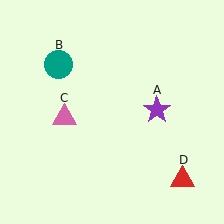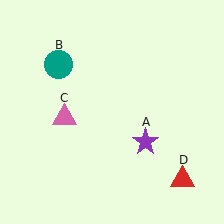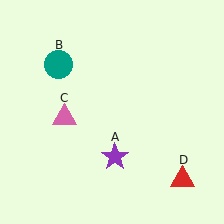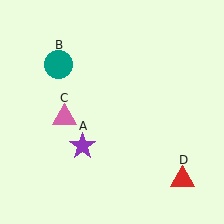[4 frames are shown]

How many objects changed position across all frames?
1 object changed position: purple star (object A).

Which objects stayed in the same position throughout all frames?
Teal circle (object B) and pink triangle (object C) and red triangle (object D) remained stationary.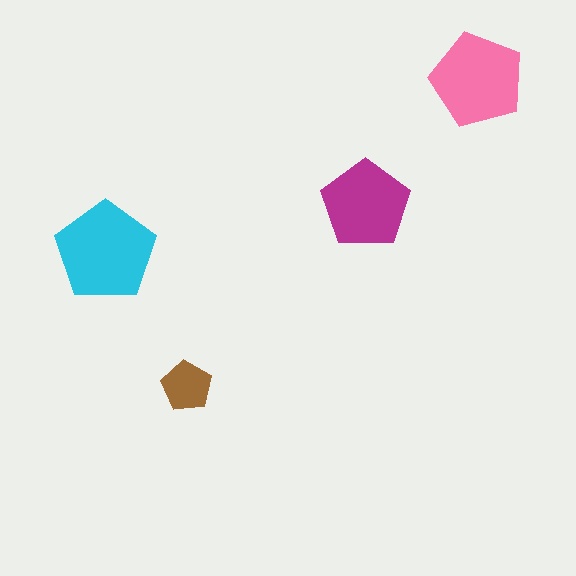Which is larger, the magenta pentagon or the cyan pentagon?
The cyan one.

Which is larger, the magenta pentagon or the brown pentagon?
The magenta one.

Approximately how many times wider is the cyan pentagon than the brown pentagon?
About 2 times wider.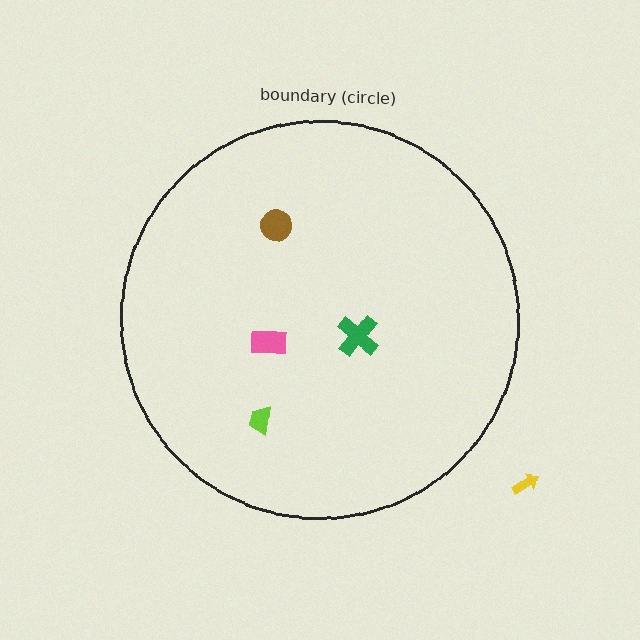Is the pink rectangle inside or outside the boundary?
Inside.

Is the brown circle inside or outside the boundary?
Inside.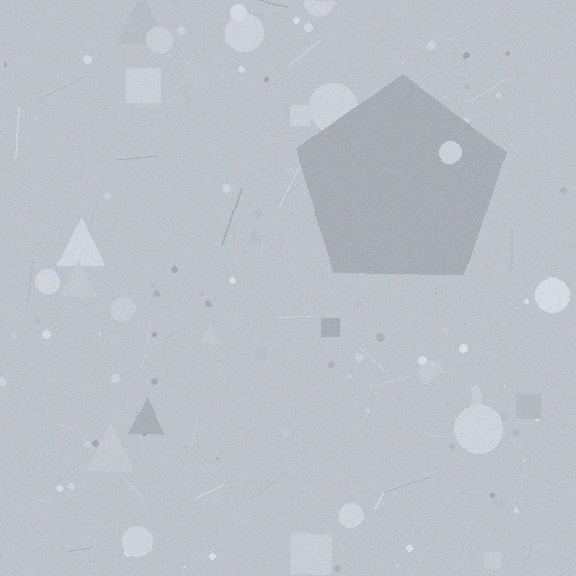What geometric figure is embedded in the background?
A pentagon is embedded in the background.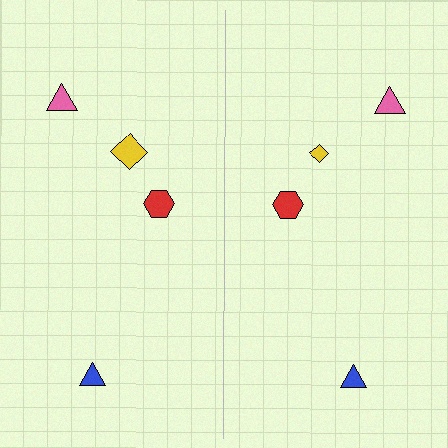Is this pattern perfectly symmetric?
No, the pattern is not perfectly symmetric. The yellow diamond on the right side has a different size than its mirror counterpart.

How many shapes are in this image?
There are 8 shapes in this image.